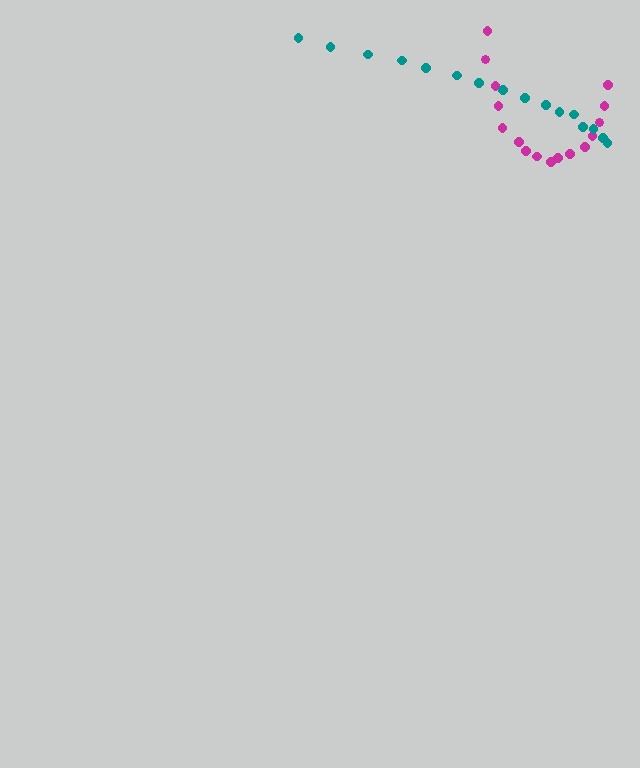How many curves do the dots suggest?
There are 2 distinct paths.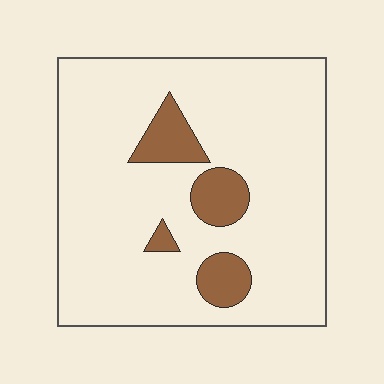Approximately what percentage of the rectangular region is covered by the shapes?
Approximately 10%.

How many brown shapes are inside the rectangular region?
4.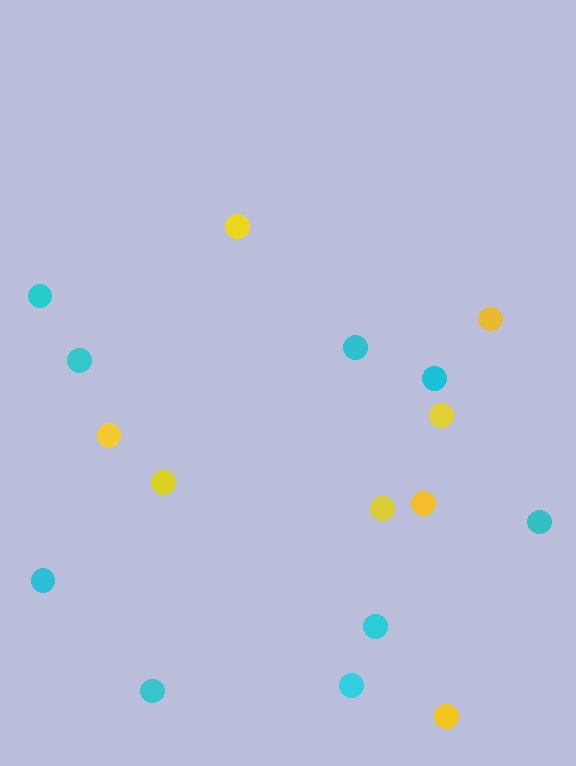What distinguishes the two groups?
There are 2 groups: one group of yellow circles (8) and one group of cyan circles (9).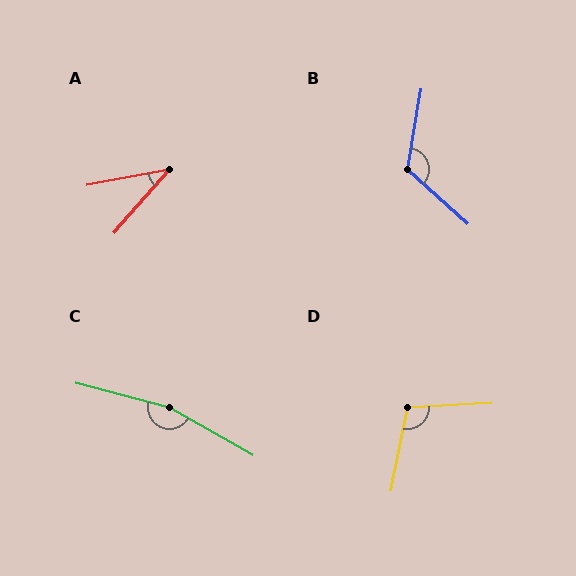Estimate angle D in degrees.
Approximately 104 degrees.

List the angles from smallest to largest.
A (38°), D (104°), B (122°), C (166°).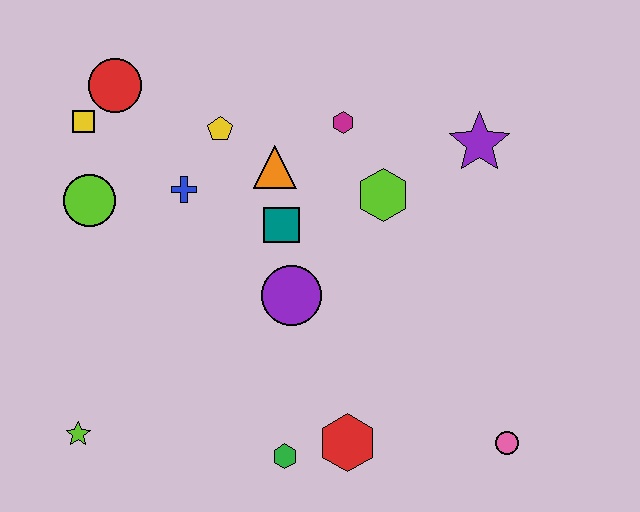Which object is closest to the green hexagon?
The red hexagon is closest to the green hexagon.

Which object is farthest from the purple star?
The lime star is farthest from the purple star.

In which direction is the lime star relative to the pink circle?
The lime star is to the left of the pink circle.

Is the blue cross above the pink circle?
Yes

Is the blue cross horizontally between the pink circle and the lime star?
Yes